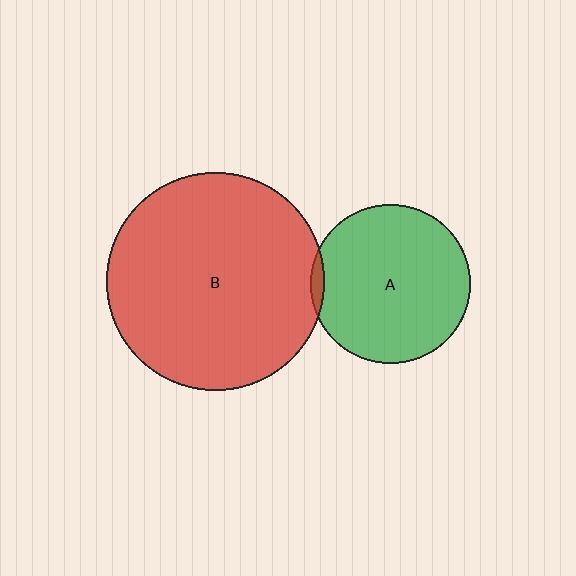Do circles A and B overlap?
Yes.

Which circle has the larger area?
Circle B (red).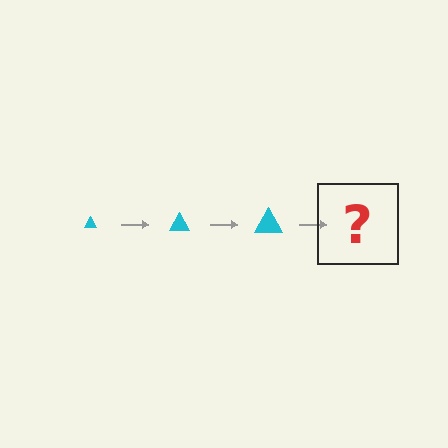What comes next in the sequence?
The next element should be a cyan triangle, larger than the previous one.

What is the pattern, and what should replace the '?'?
The pattern is that the triangle gets progressively larger each step. The '?' should be a cyan triangle, larger than the previous one.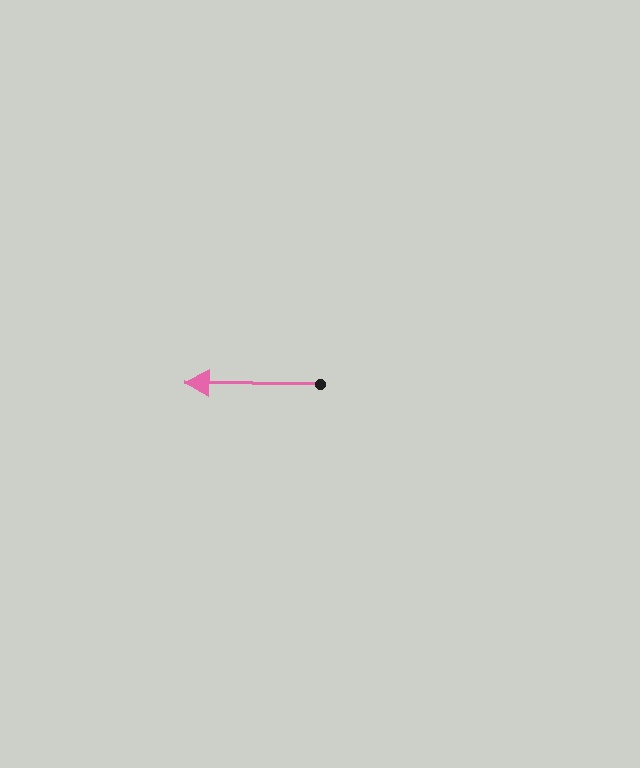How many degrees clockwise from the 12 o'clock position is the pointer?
Approximately 270 degrees.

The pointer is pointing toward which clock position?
Roughly 9 o'clock.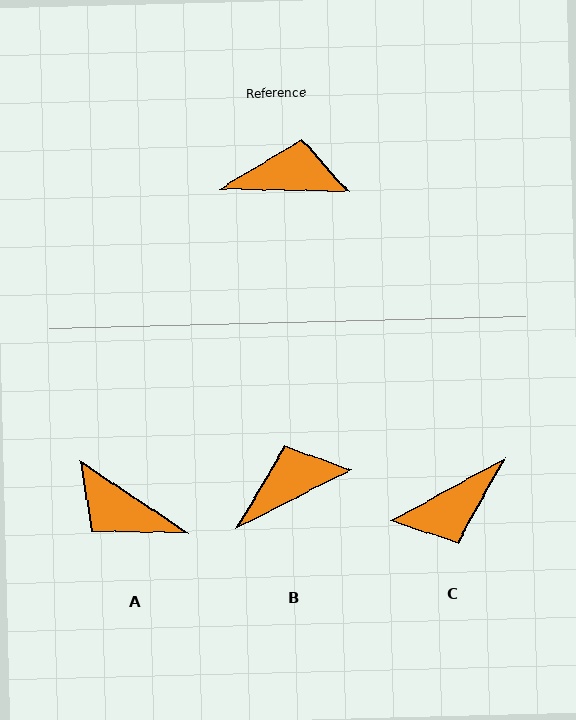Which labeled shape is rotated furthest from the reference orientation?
C, about 150 degrees away.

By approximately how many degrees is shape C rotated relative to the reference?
Approximately 150 degrees clockwise.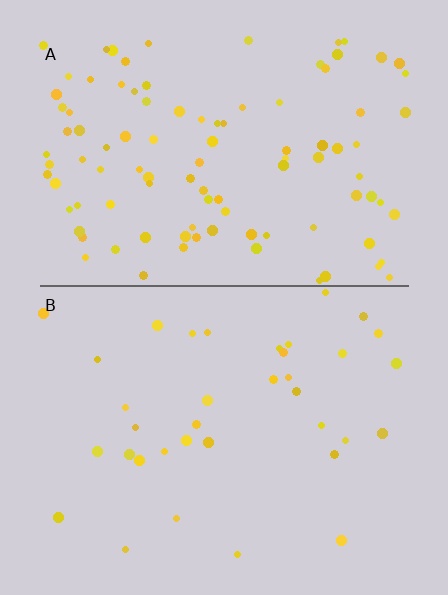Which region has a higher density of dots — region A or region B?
A (the top).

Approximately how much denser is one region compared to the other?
Approximately 2.8× — region A over region B.